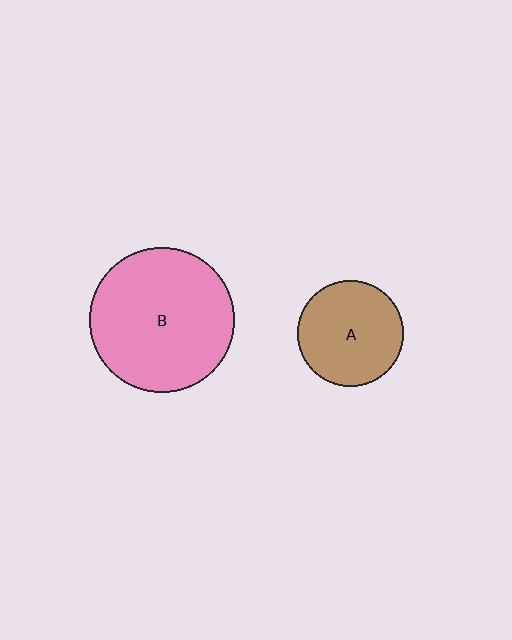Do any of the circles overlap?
No, none of the circles overlap.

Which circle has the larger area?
Circle B (pink).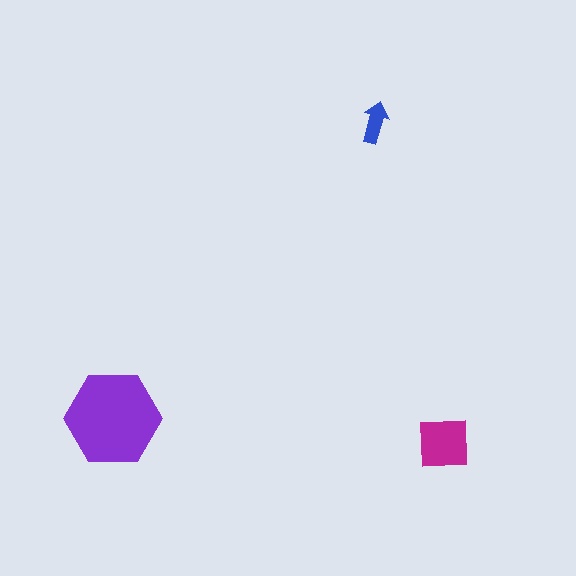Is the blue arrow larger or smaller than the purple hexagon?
Smaller.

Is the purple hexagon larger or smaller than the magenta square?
Larger.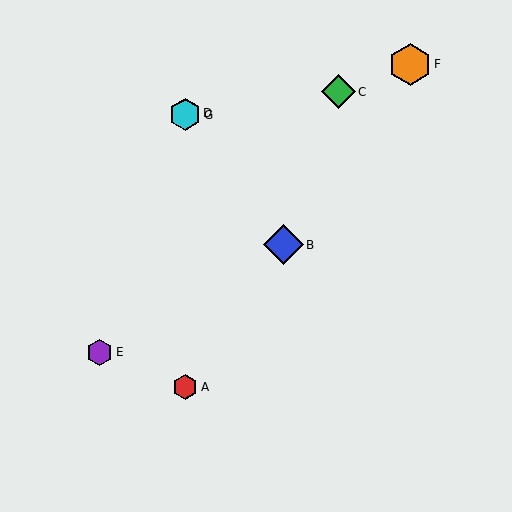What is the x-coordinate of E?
Object E is at x≈99.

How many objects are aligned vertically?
3 objects (A, D, G) are aligned vertically.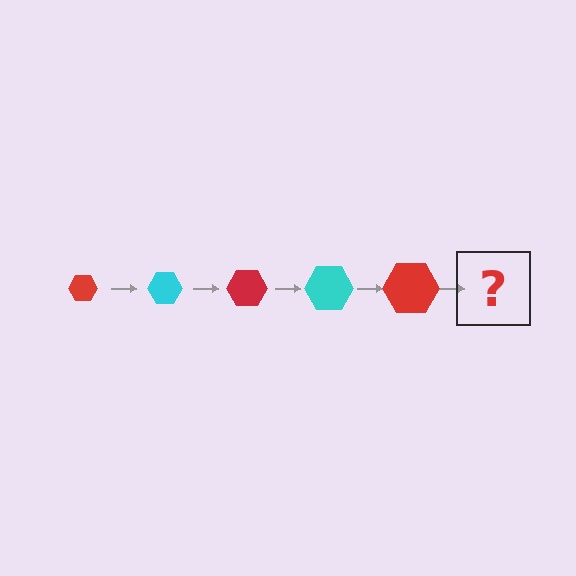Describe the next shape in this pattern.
It should be a cyan hexagon, larger than the previous one.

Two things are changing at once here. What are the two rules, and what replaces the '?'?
The two rules are that the hexagon grows larger each step and the color cycles through red and cyan. The '?' should be a cyan hexagon, larger than the previous one.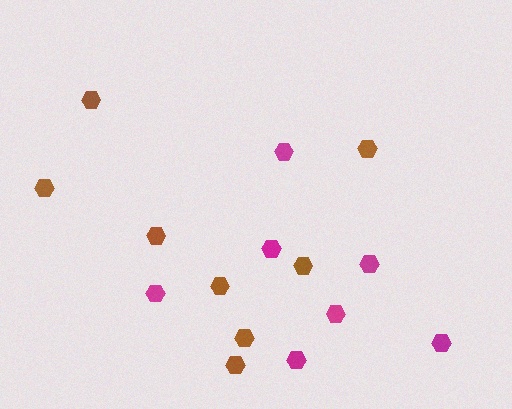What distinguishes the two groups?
There are 2 groups: one group of brown hexagons (8) and one group of magenta hexagons (7).